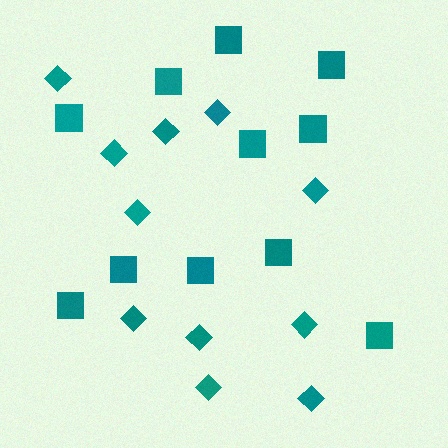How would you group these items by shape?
There are 2 groups: one group of squares (11) and one group of diamonds (11).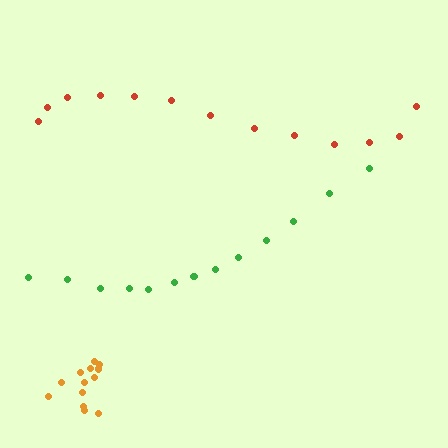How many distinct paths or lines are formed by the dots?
There are 3 distinct paths.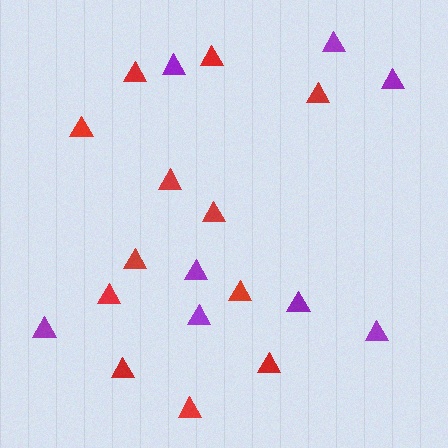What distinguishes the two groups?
There are 2 groups: one group of red triangles (12) and one group of purple triangles (8).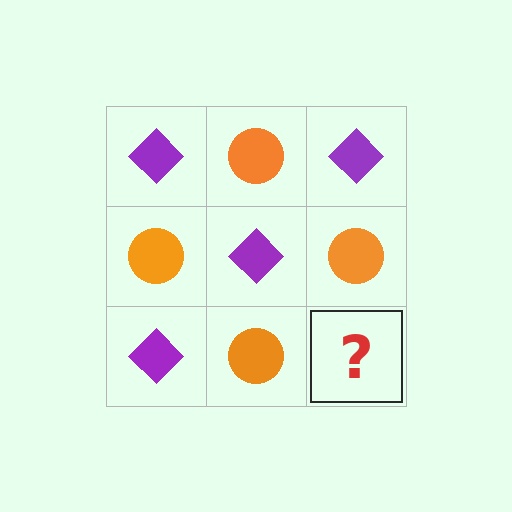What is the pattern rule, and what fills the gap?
The rule is that it alternates purple diamond and orange circle in a checkerboard pattern. The gap should be filled with a purple diamond.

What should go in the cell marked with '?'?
The missing cell should contain a purple diamond.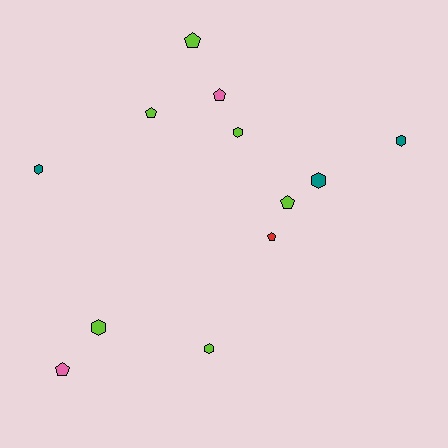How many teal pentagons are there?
There are no teal pentagons.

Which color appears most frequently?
Lime, with 6 objects.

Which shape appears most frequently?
Pentagon, with 6 objects.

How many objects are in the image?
There are 12 objects.